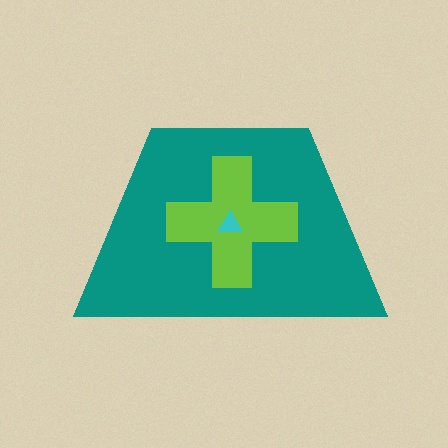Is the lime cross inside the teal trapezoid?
Yes.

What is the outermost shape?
The teal trapezoid.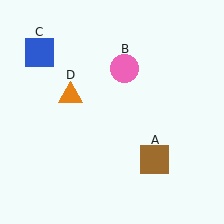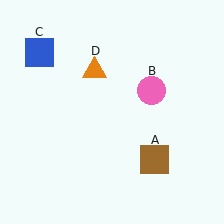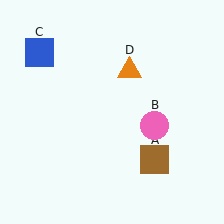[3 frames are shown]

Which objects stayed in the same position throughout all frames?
Brown square (object A) and blue square (object C) remained stationary.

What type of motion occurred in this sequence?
The pink circle (object B), orange triangle (object D) rotated clockwise around the center of the scene.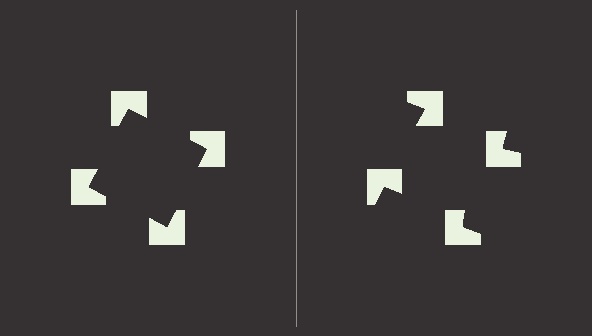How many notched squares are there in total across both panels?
8 — 4 on each side.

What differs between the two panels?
The notched squares are positioned identically on both sides; only the wedge orientations differ. On the left they align to a square; on the right they are misaligned.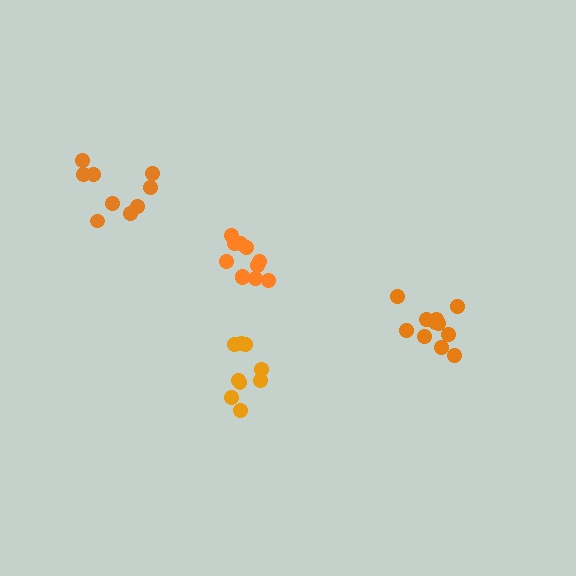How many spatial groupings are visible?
There are 4 spatial groupings.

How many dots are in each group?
Group 1: 10 dots, Group 2: 11 dots, Group 3: 11 dots, Group 4: 9 dots (41 total).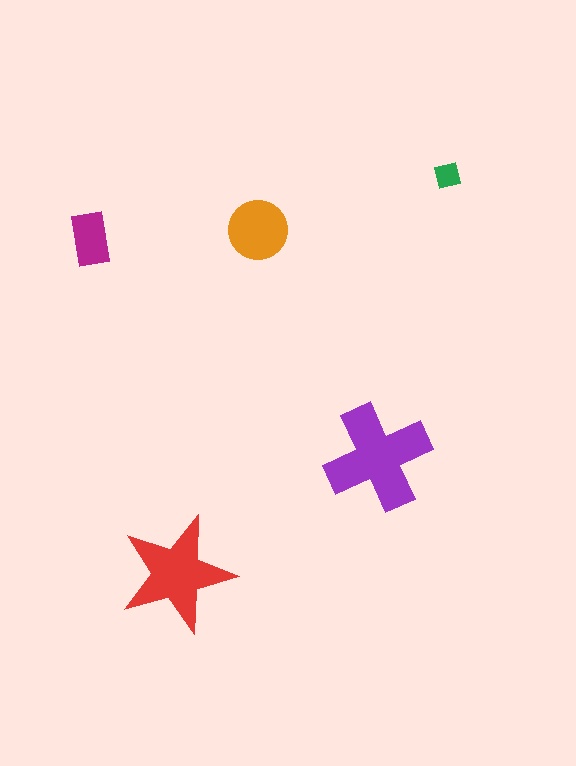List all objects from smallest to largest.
The green square, the magenta rectangle, the orange circle, the red star, the purple cross.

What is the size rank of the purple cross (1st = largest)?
1st.